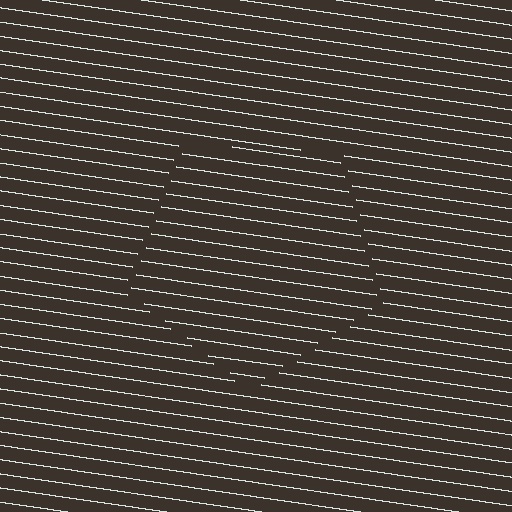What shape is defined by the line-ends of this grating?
An illusory pentagon. The interior of the shape contains the same grating, shifted by half a period — the contour is defined by the phase discontinuity where line-ends from the inner and outer gratings abut.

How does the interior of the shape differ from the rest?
The interior of the shape contains the same grating, shifted by half a period — the contour is defined by the phase discontinuity where line-ends from the inner and outer gratings abut.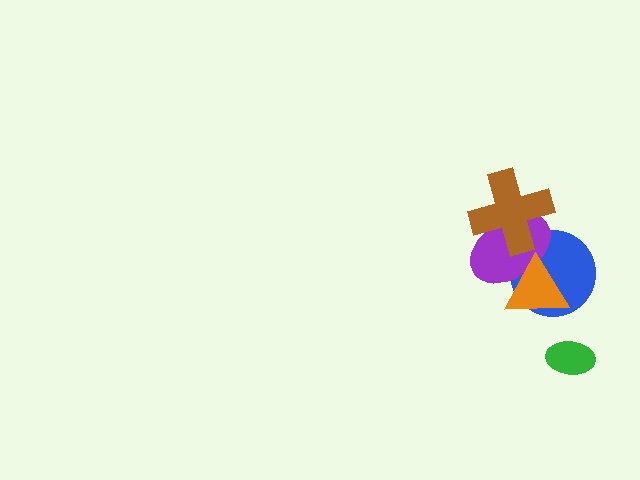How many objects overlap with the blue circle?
3 objects overlap with the blue circle.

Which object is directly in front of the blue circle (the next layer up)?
The purple ellipse is directly in front of the blue circle.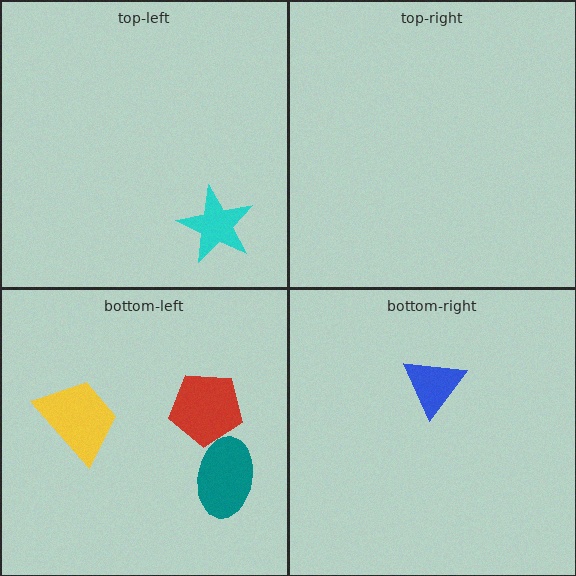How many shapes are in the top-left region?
1.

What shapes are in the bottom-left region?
The teal ellipse, the yellow trapezoid, the red pentagon.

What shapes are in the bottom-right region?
The blue triangle.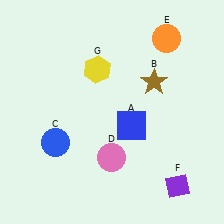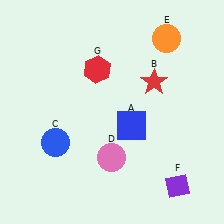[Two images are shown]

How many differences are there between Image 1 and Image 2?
There are 2 differences between the two images.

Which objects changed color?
B changed from brown to red. G changed from yellow to red.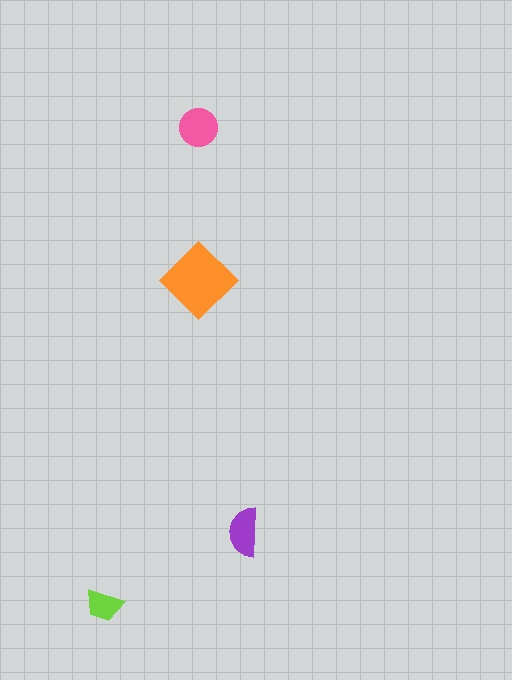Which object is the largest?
The orange diamond.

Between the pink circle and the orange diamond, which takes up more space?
The orange diamond.